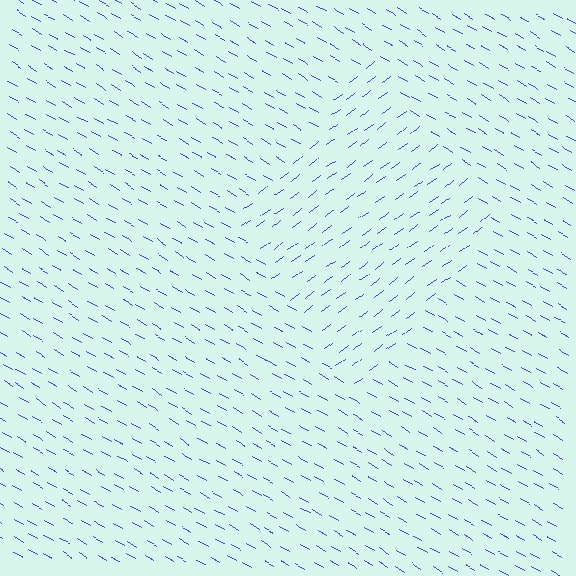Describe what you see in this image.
The image is filled with small blue line segments. A diamond region in the image has lines oriented differently from the surrounding lines, creating a visible texture boundary.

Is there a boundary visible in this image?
Yes, there is a texture boundary formed by a change in line orientation.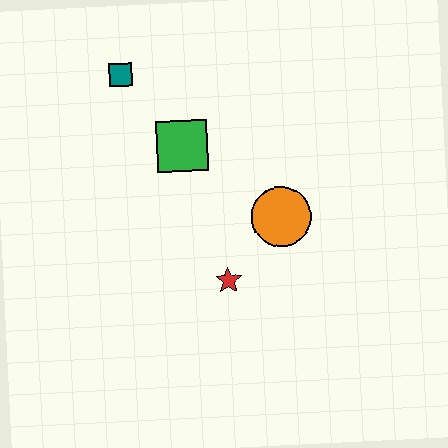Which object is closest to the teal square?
The green square is closest to the teal square.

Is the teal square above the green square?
Yes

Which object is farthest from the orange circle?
The teal square is farthest from the orange circle.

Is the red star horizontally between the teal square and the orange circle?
Yes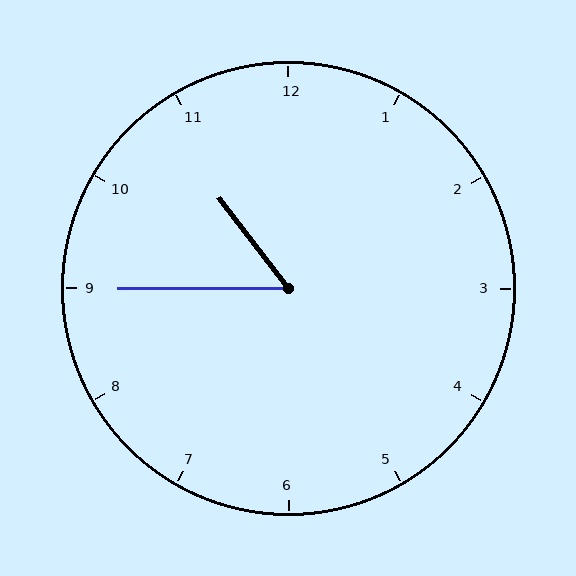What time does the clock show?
10:45.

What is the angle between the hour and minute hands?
Approximately 52 degrees.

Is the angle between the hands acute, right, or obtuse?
It is acute.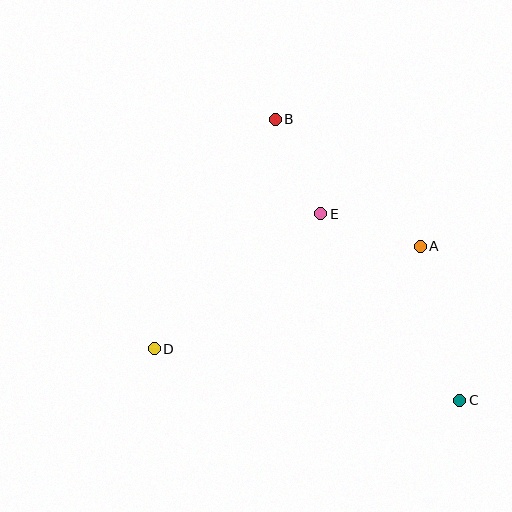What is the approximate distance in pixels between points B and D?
The distance between B and D is approximately 260 pixels.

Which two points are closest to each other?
Points A and E are closest to each other.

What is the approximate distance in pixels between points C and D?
The distance between C and D is approximately 310 pixels.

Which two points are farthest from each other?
Points B and C are farthest from each other.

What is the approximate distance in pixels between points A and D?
The distance between A and D is approximately 285 pixels.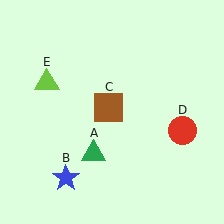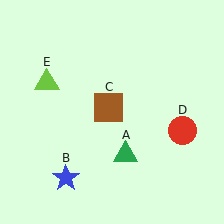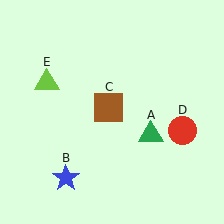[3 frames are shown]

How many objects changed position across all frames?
1 object changed position: green triangle (object A).